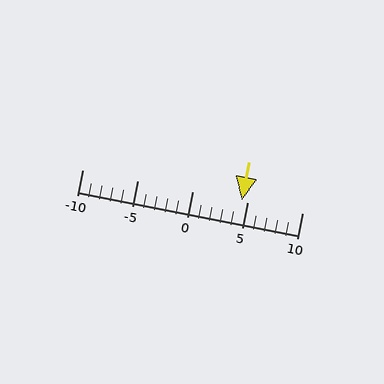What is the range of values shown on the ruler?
The ruler shows values from -10 to 10.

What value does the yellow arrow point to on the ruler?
The yellow arrow points to approximately 4.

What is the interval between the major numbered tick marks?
The major tick marks are spaced 5 units apart.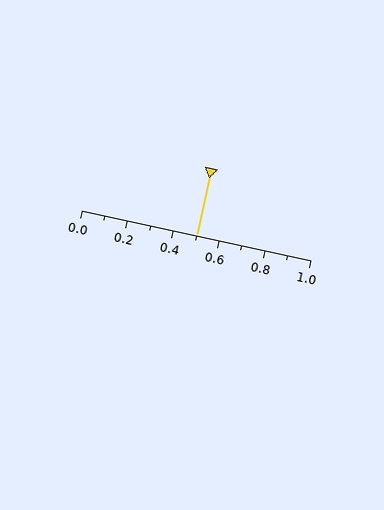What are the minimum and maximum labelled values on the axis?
The axis runs from 0.0 to 1.0.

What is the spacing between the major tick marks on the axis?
The major ticks are spaced 0.2 apart.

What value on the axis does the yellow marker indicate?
The marker indicates approximately 0.5.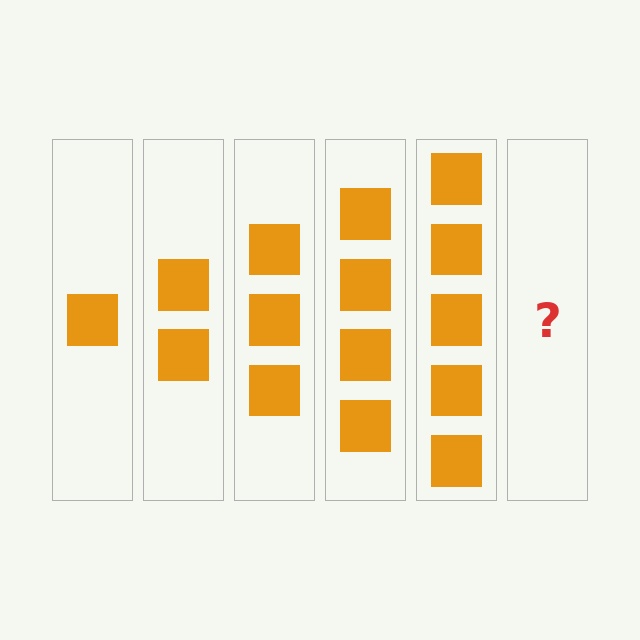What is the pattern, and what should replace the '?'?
The pattern is that each step adds one more square. The '?' should be 6 squares.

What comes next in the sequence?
The next element should be 6 squares.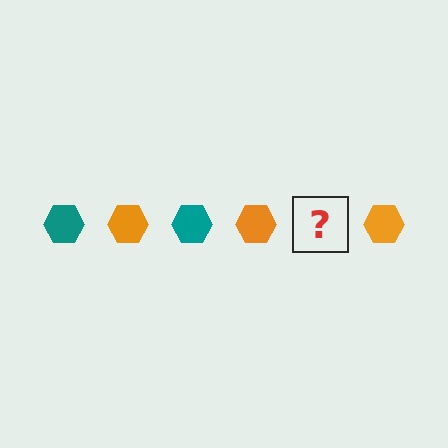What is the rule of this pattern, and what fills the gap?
The rule is that the pattern cycles through teal, orange hexagons. The gap should be filled with a teal hexagon.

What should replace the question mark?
The question mark should be replaced with a teal hexagon.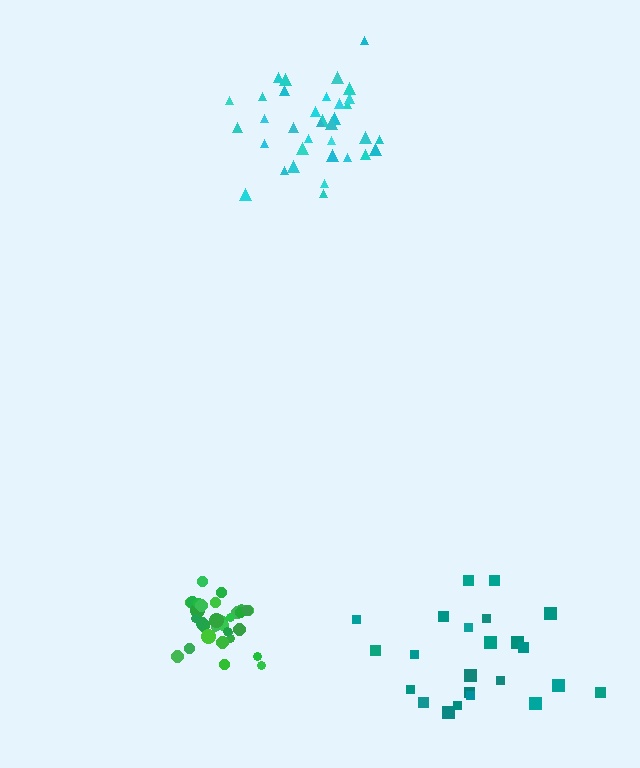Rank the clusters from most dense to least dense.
green, cyan, teal.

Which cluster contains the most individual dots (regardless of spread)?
Cyan (35).